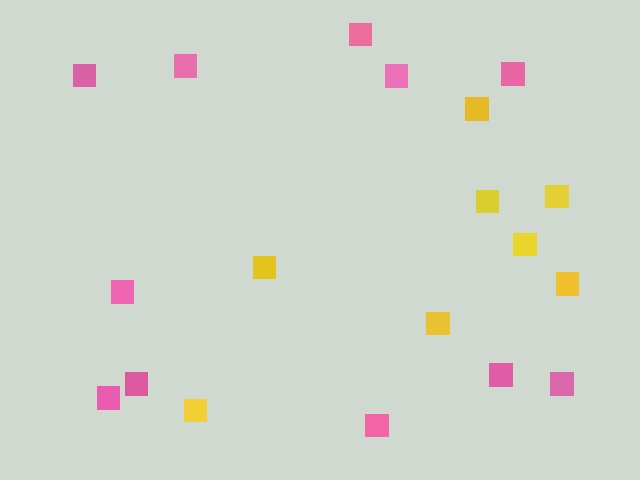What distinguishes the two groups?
There are 2 groups: one group of pink squares (11) and one group of yellow squares (8).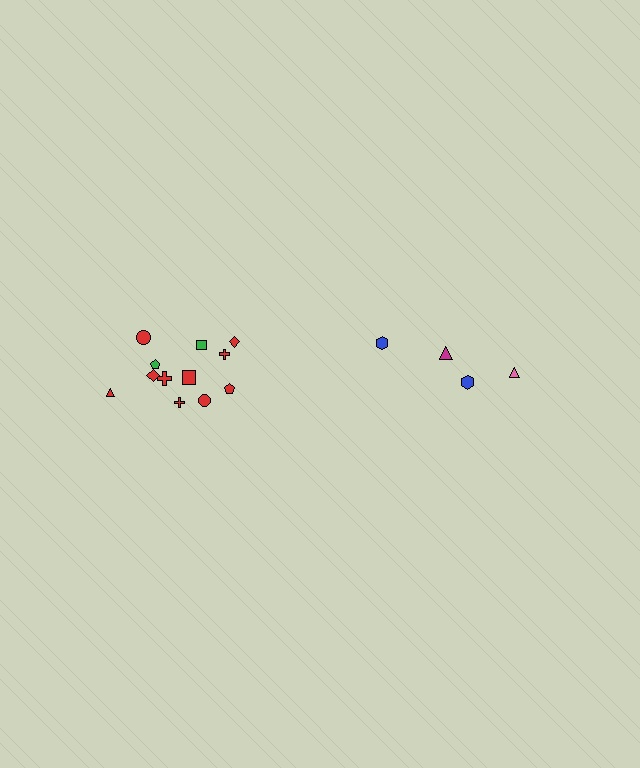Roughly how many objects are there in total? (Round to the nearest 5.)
Roughly 15 objects in total.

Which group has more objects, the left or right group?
The left group.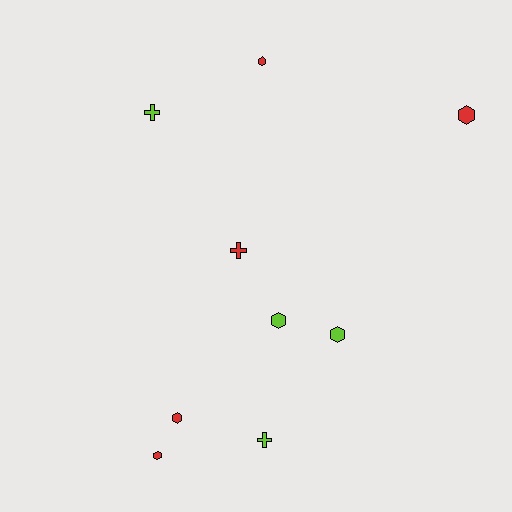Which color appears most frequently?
Red, with 5 objects.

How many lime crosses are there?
There are 2 lime crosses.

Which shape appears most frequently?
Hexagon, with 6 objects.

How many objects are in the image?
There are 9 objects.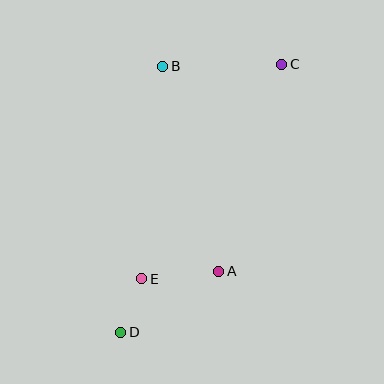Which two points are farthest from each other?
Points C and D are farthest from each other.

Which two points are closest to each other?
Points D and E are closest to each other.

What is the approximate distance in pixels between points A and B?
The distance between A and B is approximately 213 pixels.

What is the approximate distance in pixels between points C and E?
The distance between C and E is approximately 256 pixels.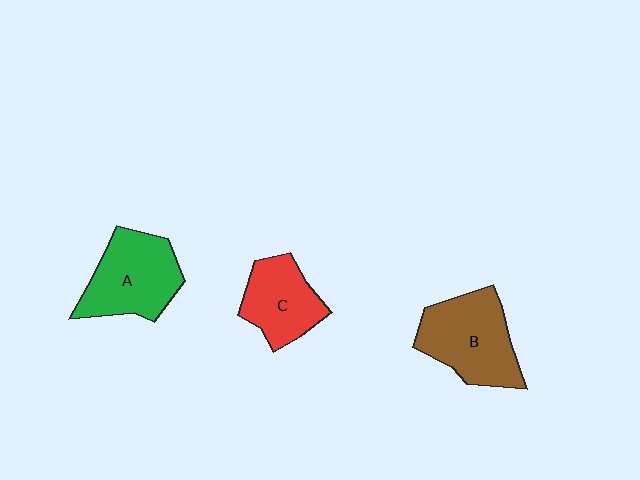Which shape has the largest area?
Shape B (brown).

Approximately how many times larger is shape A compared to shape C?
Approximately 1.3 times.